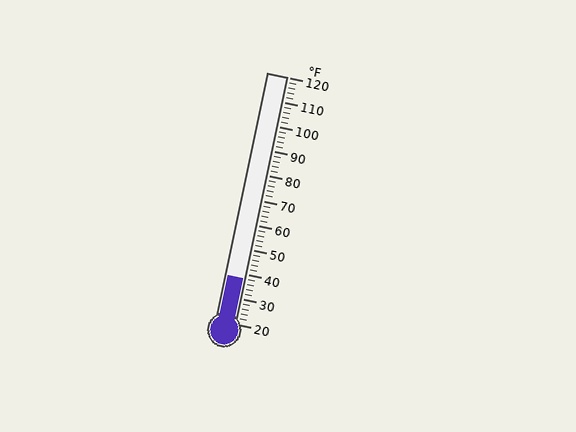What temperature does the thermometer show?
The thermometer shows approximately 38°F.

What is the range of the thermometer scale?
The thermometer scale ranges from 20°F to 120°F.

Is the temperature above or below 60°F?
The temperature is below 60°F.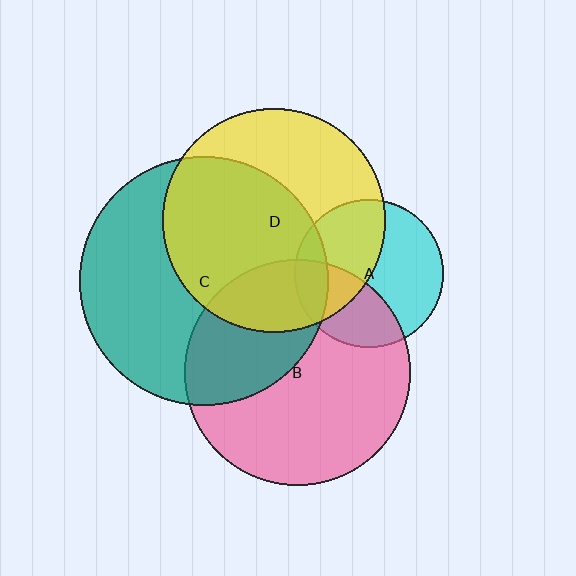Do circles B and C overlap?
Yes.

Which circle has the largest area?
Circle C (teal).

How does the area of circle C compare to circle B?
Approximately 1.2 times.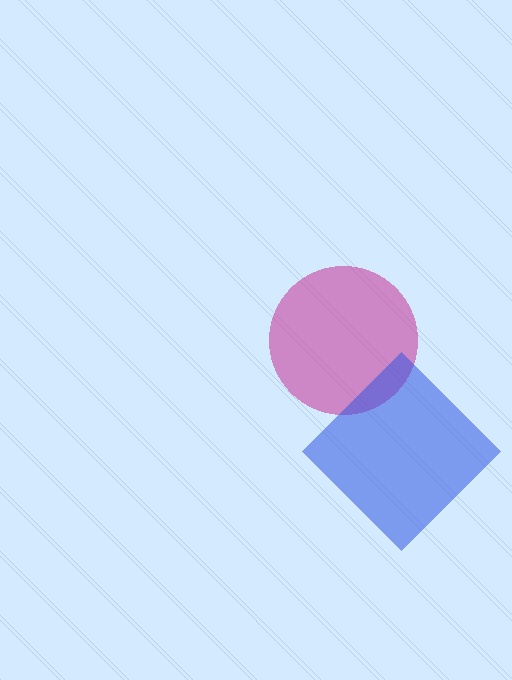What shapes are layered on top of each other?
The layered shapes are: a magenta circle, a blue diamond.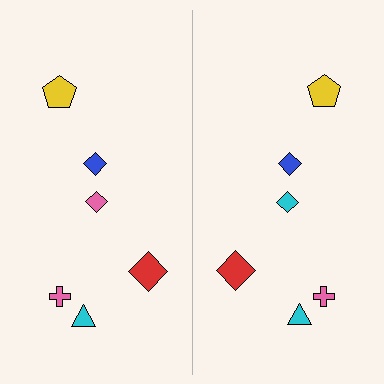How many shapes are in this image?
There are 12 shapes in this image.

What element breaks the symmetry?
The cyan diamond on the right side breaks the symmetry — its mirror counterpart is pink.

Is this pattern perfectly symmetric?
No, the pattern is not perfectly symmetric. The cyan diamond on the right side breaks the symmetry — its mirror counterpart is pink.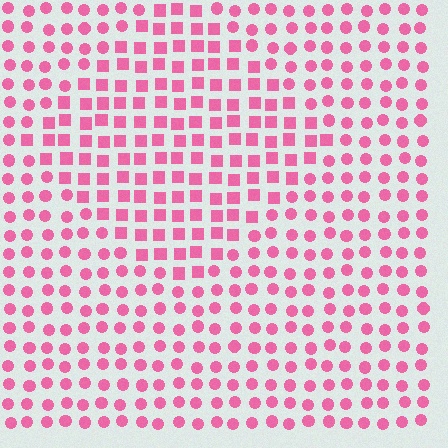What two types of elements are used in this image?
The image uses squares inside the diamond region and circles outside it.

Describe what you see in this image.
The image is filled with small pink elements arranged in a uniform grid. A diamond-shaped region contains squares, while the surrounding area contains circles. The boundary is defined purely by the change in element shape.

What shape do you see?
I see a diamond.